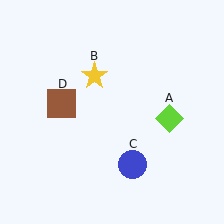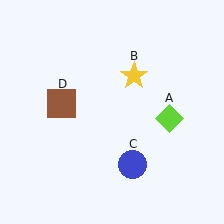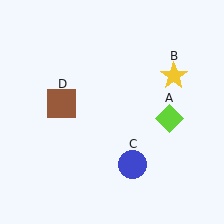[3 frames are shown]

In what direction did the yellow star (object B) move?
The yellow star (object B) moved right.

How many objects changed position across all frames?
1 object changed position: yellow star (object B).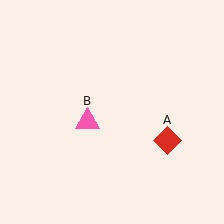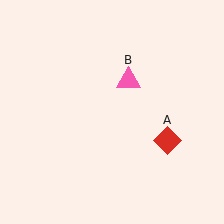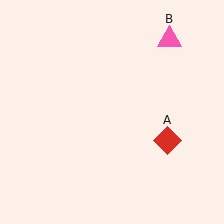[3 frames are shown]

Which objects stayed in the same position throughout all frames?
Red diamond (object A) remained stationary.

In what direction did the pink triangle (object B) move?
The pink triangle (object B) moved up and to the right.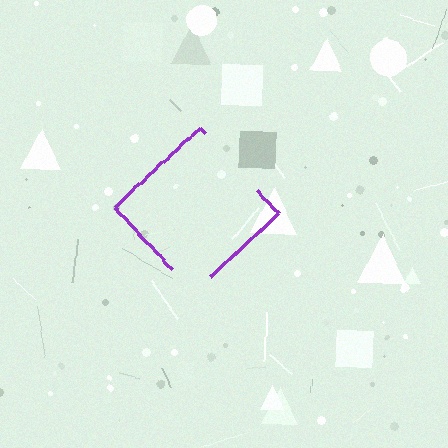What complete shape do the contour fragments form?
The contour fragments form a diamond.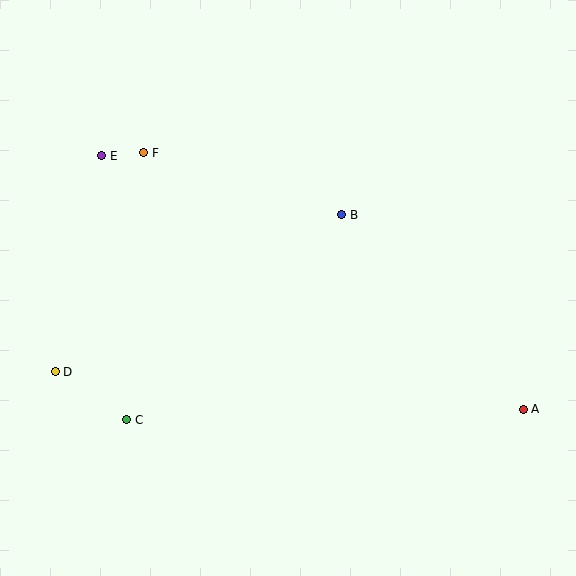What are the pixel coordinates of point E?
Point E is at (102, 156).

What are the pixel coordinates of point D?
Point D is at (55, 372).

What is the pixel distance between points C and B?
The distance between C and B is 297 pixels.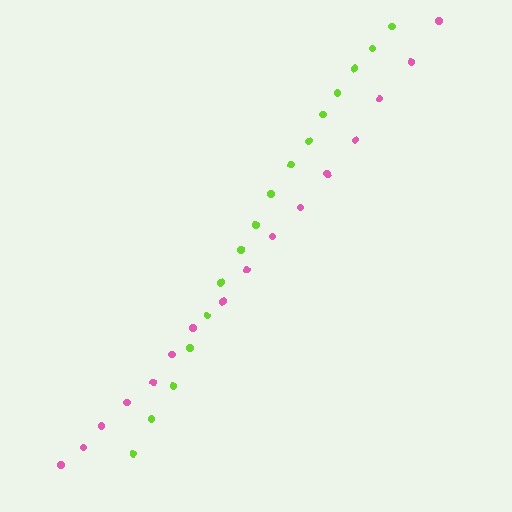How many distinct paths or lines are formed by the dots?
There are 2 distinct paths.